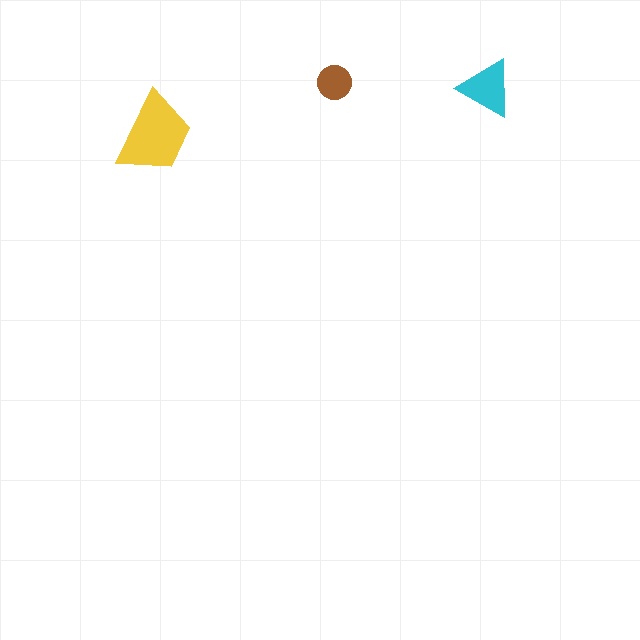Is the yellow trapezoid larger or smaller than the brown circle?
Larger.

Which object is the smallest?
The brown circle.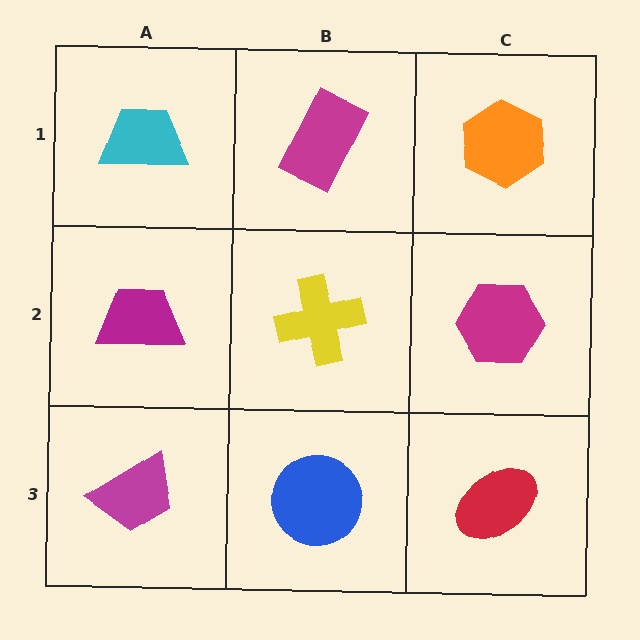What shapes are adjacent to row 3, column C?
A magenta hexagon (row 2, column C), a blue circle (row 3, column B).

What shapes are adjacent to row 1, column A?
A magenta trapezoid (row 2, column A), a magenta rectangle (row 1, column B).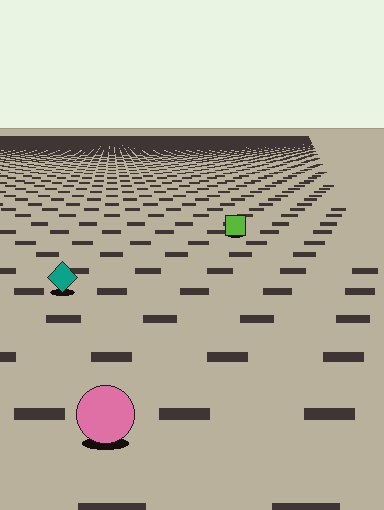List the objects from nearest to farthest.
From nearest to farthest: the pink circle, the teal diamond, the lime square.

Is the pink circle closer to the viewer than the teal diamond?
Yes. The pink circle is closer — you can tell from the texture gradient: the ground texture is coarser near it.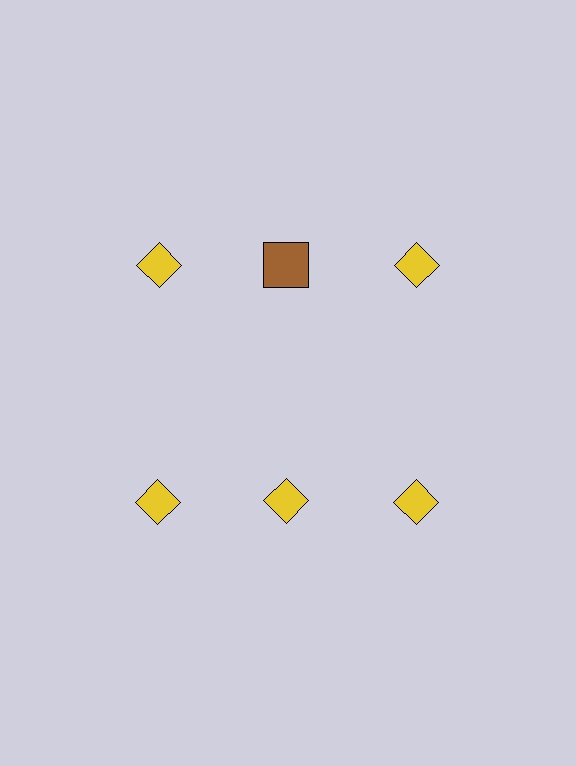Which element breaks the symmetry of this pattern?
The brown square in the top row, second from left column breaks the symmetry. All other shapes are yellow diamonds.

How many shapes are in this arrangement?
There are 6 shapes arranged in a grid pattern.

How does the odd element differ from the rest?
It differs in both color (brown instead of yellow) and shape (square instead of diamond).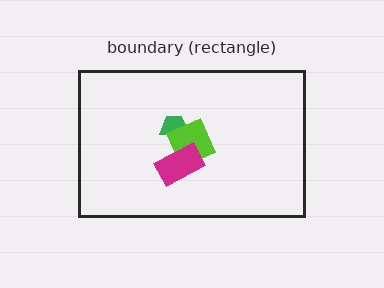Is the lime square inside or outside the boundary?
Inside.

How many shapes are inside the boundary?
3 inside, 0 outside.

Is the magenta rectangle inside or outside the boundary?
Inside.